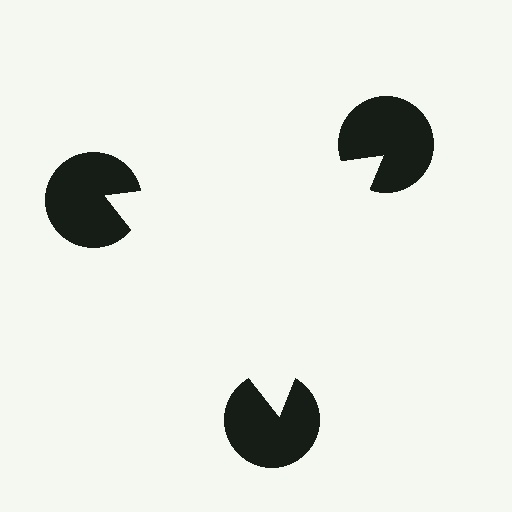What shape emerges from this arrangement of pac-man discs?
An illusory triangle — its edges are inferred from the aligned wedge cuts in the pac-man discs, not physically drawn.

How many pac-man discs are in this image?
There are 3 — one at each vertex of the illusory triangle.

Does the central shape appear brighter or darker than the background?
It typically appears slightly brighter than the background, even though no actual brightness change is drawn.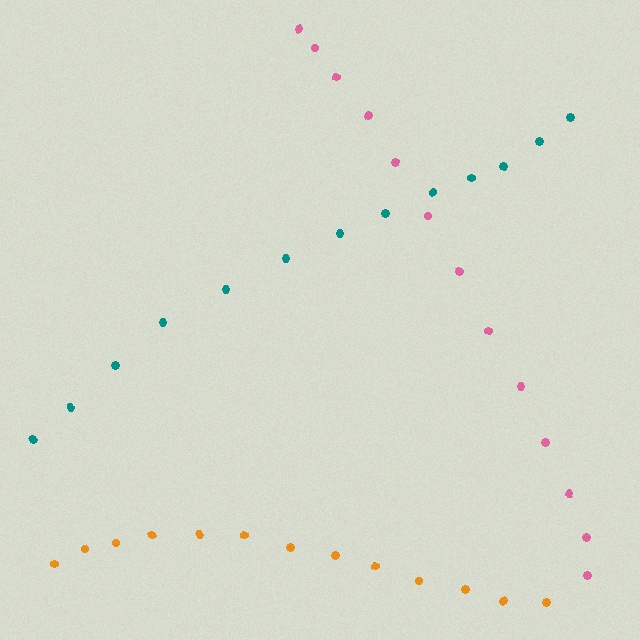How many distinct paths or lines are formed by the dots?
There are 3 distinct paths.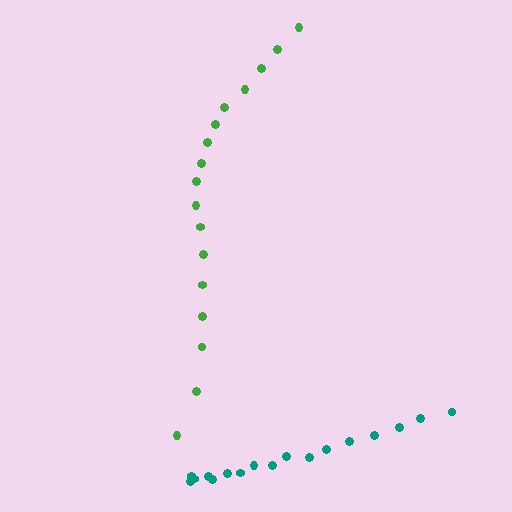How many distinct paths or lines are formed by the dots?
There are 2 distinct paths.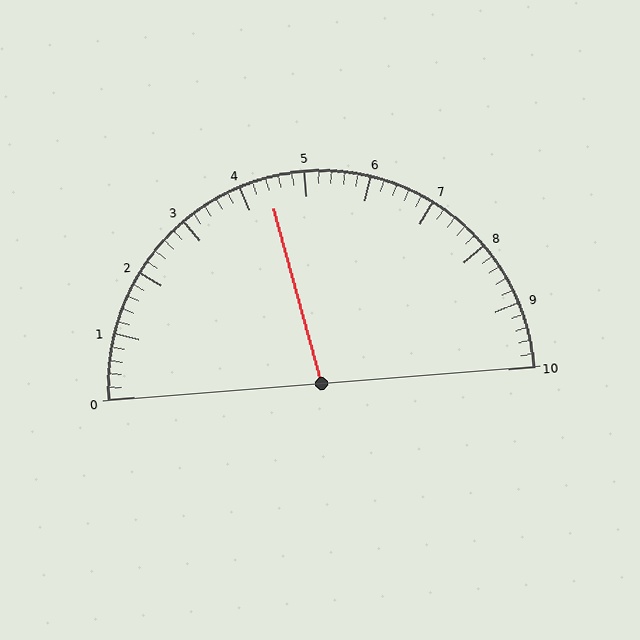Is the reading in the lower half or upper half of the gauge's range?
The reading is in the lower half of the range (0 to 10).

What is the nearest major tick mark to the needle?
The nearest major tick mark is 4.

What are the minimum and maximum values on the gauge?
The gauge ranges from 0 to 10.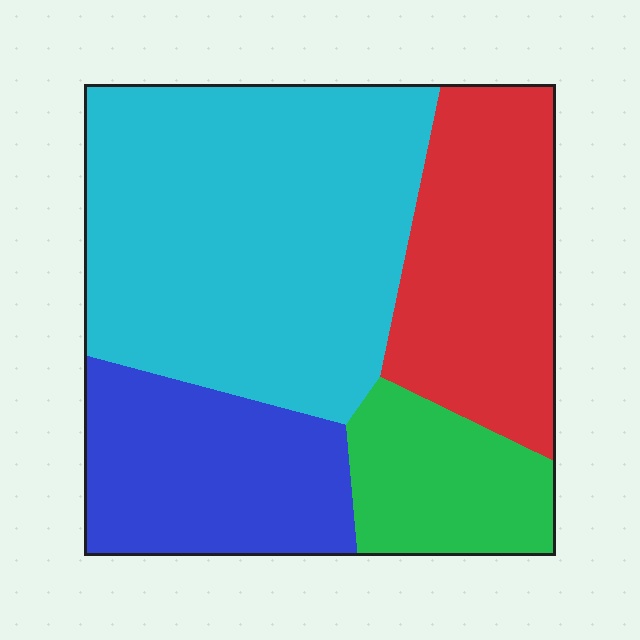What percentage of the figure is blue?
Blue covers 20% of the figure.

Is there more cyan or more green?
Cyan.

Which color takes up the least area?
Green, at roughly 15%.